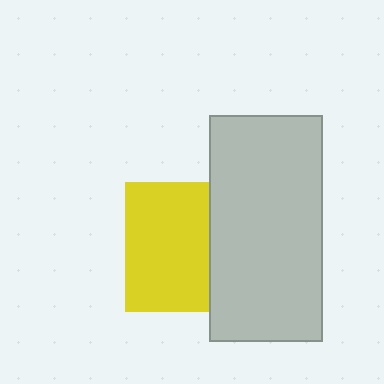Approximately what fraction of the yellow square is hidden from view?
Roughly 35% of the yellow square is hidden behind the light gray rectangle.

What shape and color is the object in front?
The object in front is a light gray rectangle.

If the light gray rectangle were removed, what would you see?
You would see the complete yellow square.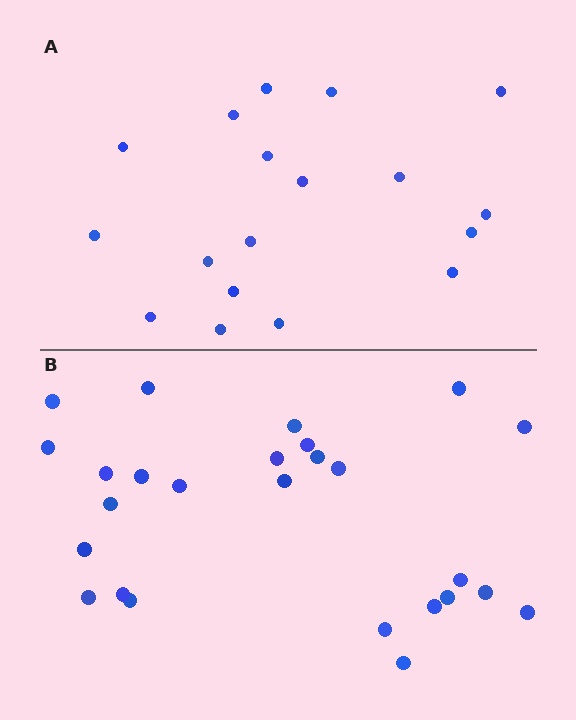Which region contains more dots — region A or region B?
Region B (the bottom region) has more dots.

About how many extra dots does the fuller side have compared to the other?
Region B has roughly 8 or so more dots than region A.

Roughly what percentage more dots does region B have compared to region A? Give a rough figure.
About 45% more.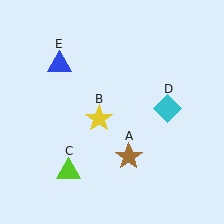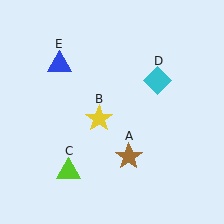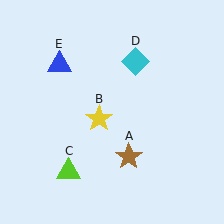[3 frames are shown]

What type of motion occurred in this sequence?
The cyan diamond (object D) rotated counterclockwise around the center of the scene.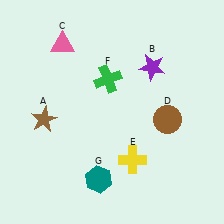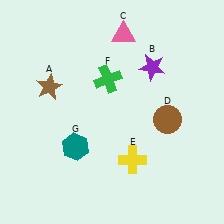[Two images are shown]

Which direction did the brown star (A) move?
The brown star (A) moved up.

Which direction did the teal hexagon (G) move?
The teal hexagon (G) moved up.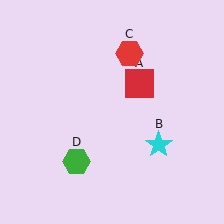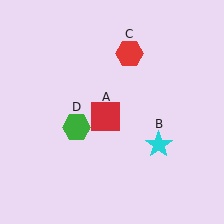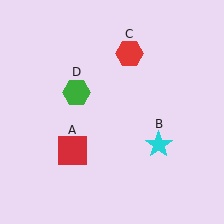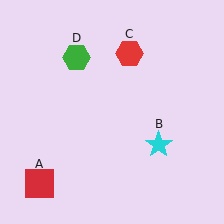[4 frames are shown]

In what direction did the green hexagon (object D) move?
The green hexagon (object D) moved up.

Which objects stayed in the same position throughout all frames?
Cyan star (object B) and red hexagon (object C) remained stationary.